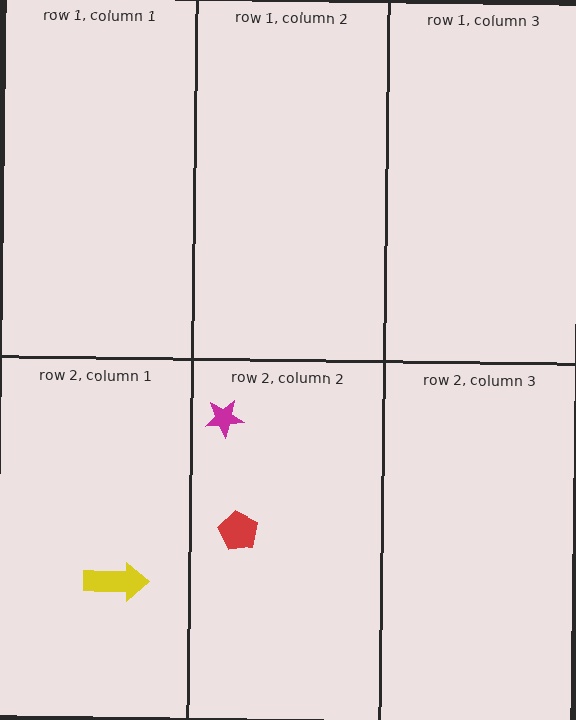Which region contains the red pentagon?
The row 2, column 2 region.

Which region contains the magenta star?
The row 2, column 2 region.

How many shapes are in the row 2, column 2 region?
2.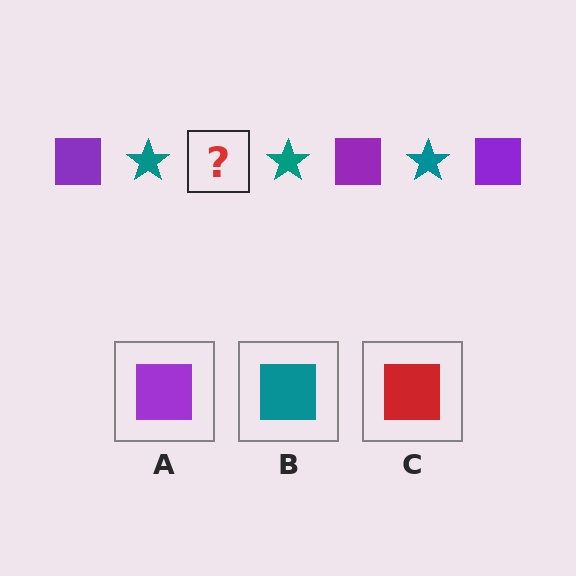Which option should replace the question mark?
Option A.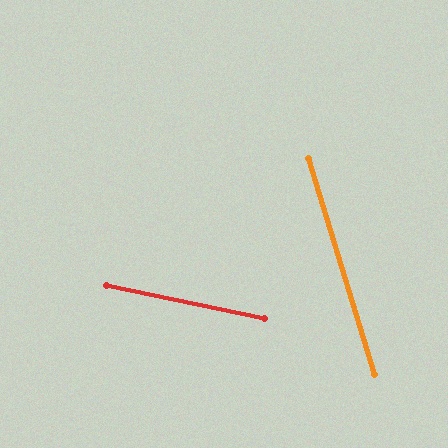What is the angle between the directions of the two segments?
Approximately 61 degrees.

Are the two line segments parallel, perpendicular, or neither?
Neither parallel nor perpendicular — they differ by about 61°.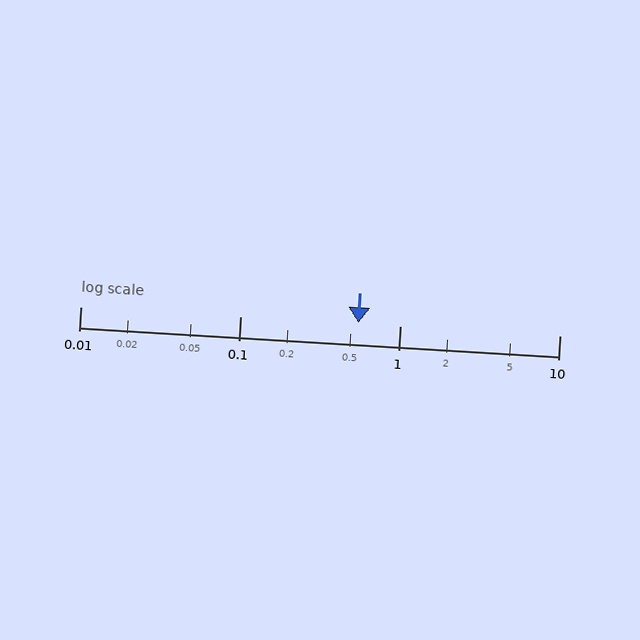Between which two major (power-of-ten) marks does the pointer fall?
The pointer is between 0.1 and 1.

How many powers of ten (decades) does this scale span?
The scale spans 3 decades, from 0.01 to 10.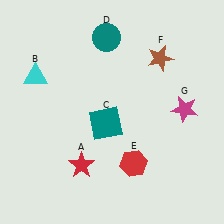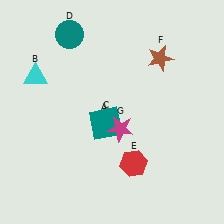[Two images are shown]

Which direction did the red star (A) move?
The red star (A) moved up.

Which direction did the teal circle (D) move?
The teal circle (D) moved left.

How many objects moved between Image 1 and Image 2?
3 objects moved between the two images.